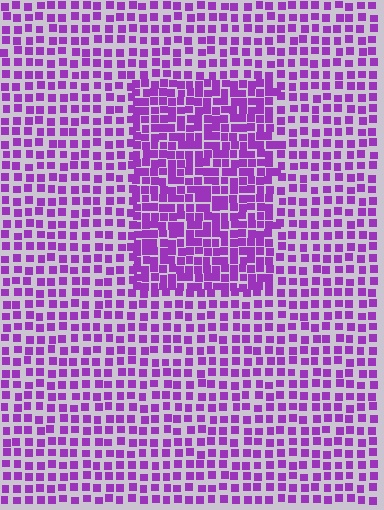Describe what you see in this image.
The image contains small purple elements arranged at two different densities. A rectangle-shaped region is visible where the elements are more densely packed than the surrounding area.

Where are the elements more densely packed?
The elements are more densely packed inside the rectangle boundary.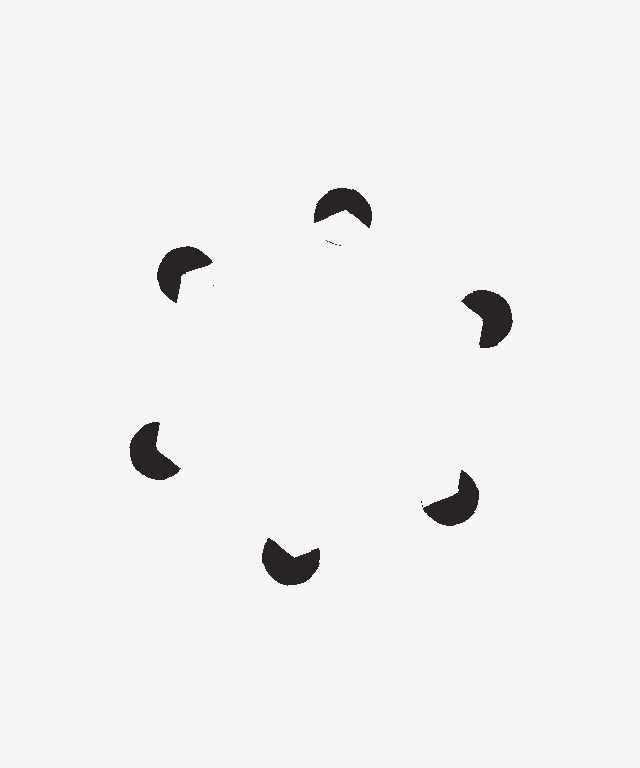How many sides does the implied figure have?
6 sides.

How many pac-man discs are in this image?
There are 6 — one at each vertex of the illusory hexagon.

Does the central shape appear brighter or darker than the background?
It typically appears slightly brighter than the background, even though no actual brightness change is drawn.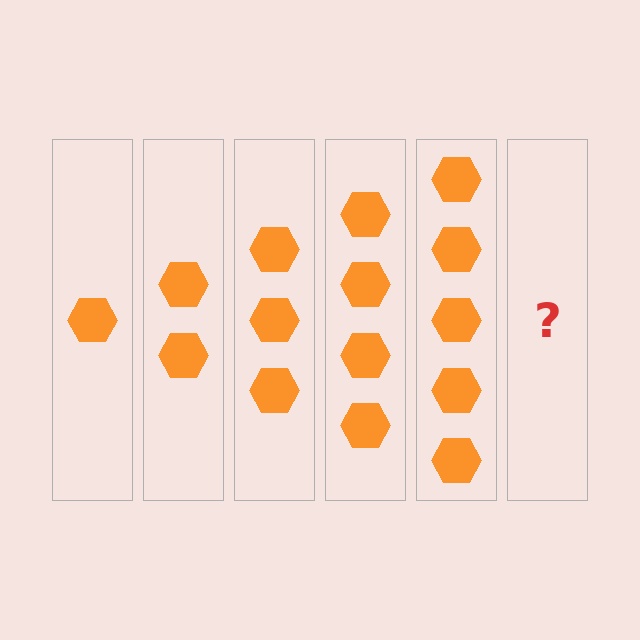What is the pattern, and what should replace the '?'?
The pattern is that each step adds one more hexagon. The '?' should be 6 hexagons.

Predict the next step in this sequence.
The next step is 6 hexagons.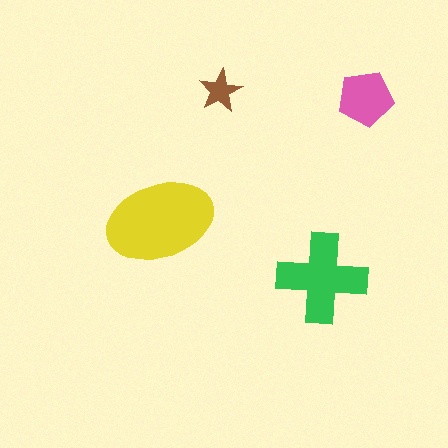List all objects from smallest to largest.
The brown star, the pink pentagon, the green cross, the yellow ellipse.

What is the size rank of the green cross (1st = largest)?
2nd.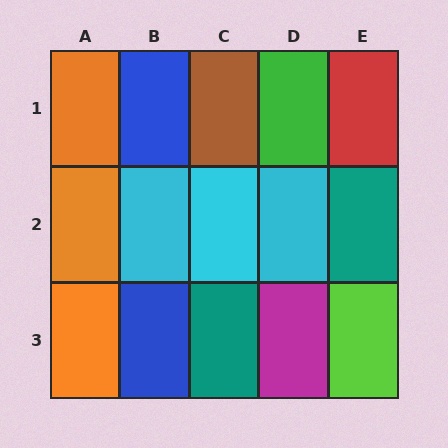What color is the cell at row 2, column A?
Orange.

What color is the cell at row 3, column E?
Lime.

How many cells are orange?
3 cells are orange.